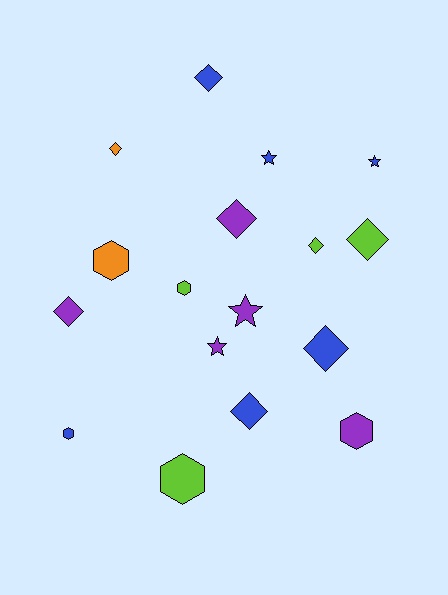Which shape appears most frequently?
Diamond, with 8 objects.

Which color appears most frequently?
Blue, with 6 objects.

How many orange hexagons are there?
There is 1 orange hexagon.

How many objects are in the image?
There are 17 objects.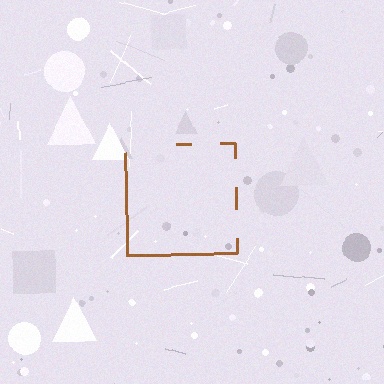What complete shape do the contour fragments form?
The contour fragments form a square.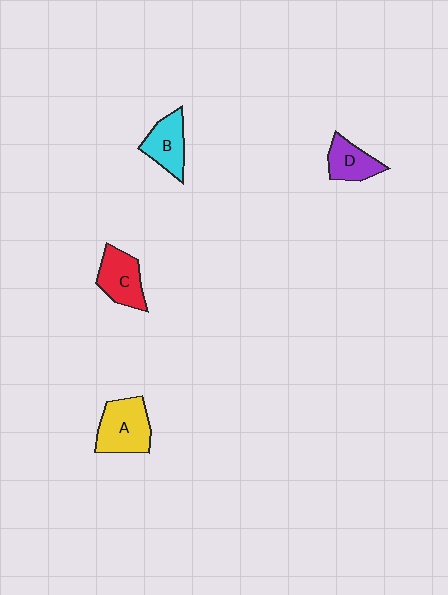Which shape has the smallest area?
Shape D (purple).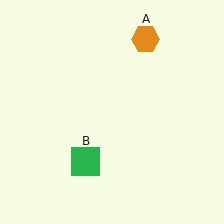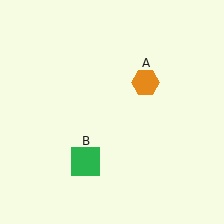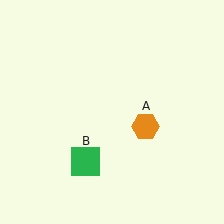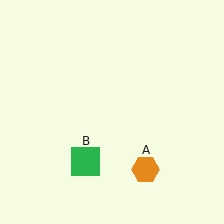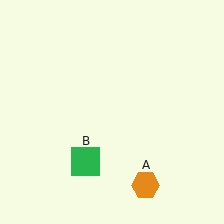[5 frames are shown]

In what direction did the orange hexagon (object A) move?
The orange hexagon (object A) moved down.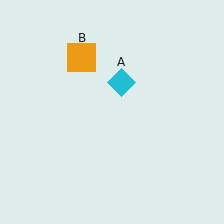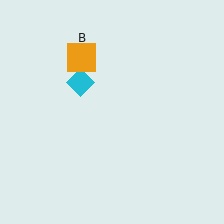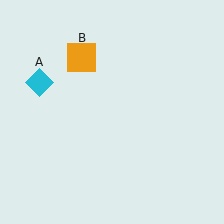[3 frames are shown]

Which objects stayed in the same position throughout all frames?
Orange square (object B) remained stationary.